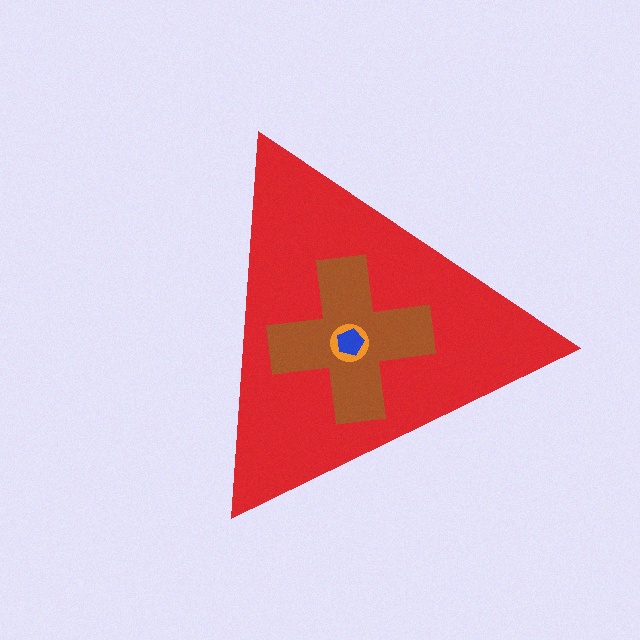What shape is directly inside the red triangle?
The brown cross.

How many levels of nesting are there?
4.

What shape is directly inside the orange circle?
The blue pentagon.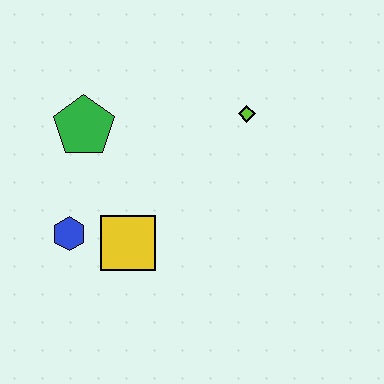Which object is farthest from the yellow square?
The lime diamond is farthest from the yellow square.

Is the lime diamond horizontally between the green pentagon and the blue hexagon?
No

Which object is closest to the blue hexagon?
The yellow square is closest to the blue hexagon.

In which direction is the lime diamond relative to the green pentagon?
The lime diamond is to the right of the green pentagon.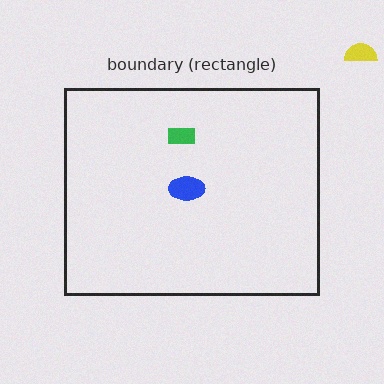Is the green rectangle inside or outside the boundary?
Inside.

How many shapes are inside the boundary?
2 inside, 1 outside.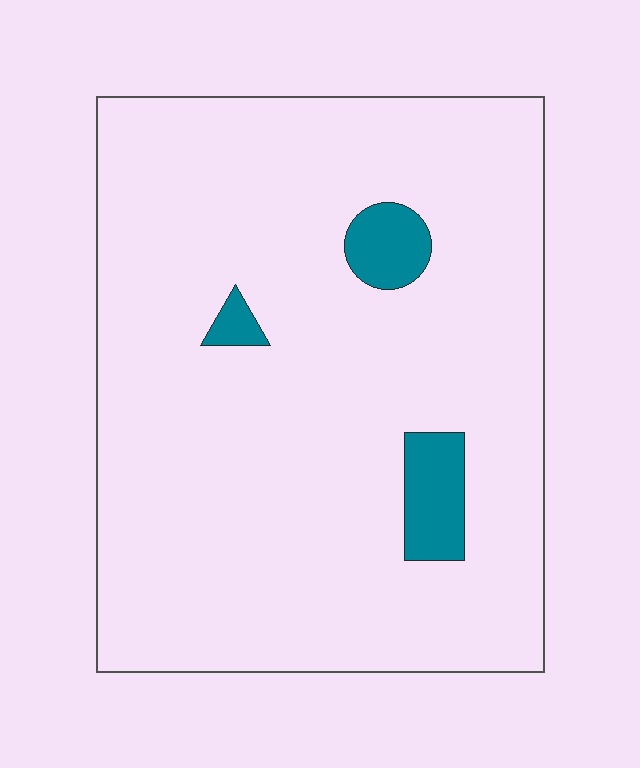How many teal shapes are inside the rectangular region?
3.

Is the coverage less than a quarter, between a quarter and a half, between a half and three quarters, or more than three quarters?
Less than a quarter.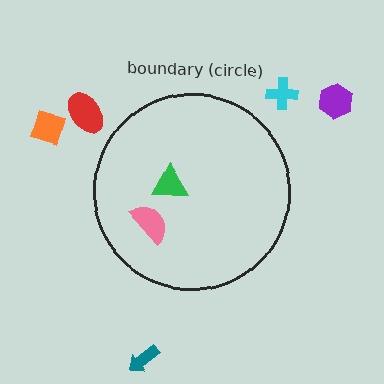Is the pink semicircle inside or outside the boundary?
Inside.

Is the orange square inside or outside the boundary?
Outside.